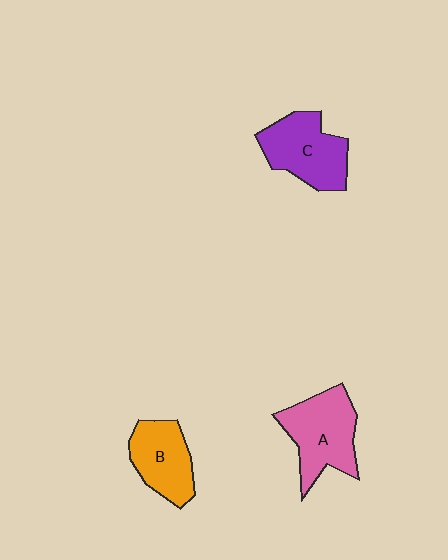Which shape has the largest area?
Shape A (pink).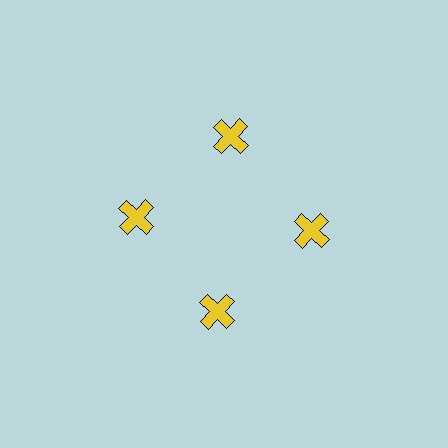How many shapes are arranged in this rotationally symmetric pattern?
There are 4 shapes, arranged in 4 groups of 1.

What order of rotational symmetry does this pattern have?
This pattern has 4-fold rotational symmetry.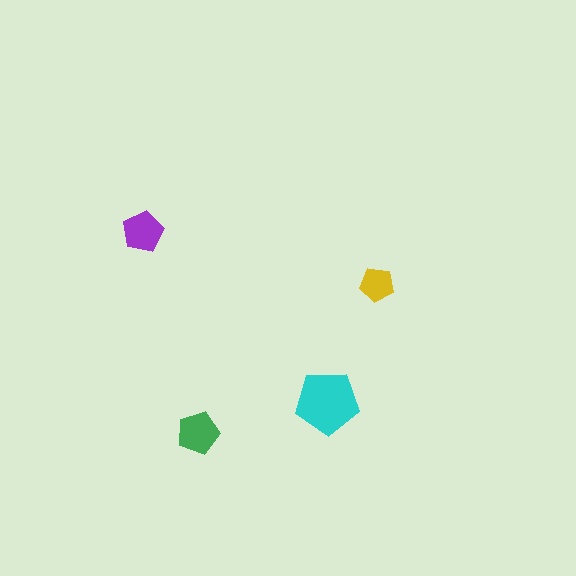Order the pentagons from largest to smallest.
the cyan one, the green one, the purple one, the yellow one.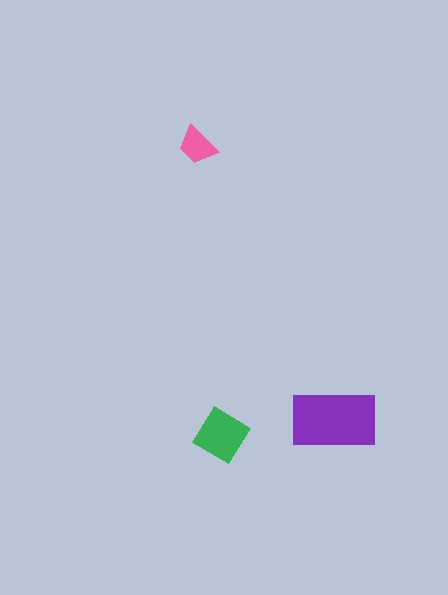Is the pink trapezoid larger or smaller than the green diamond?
Smaller.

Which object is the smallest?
The pink trapezoid.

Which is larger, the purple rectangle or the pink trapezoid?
The purple rectangle.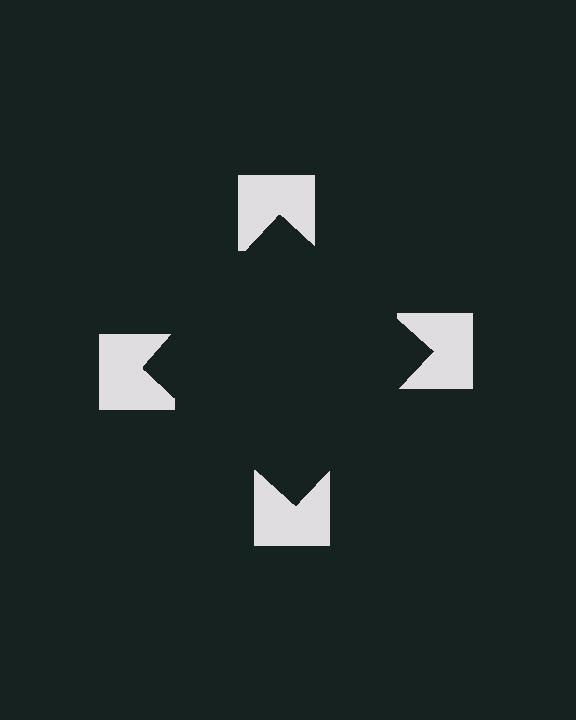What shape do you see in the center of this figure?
An illusory square — its edges are inferred from the aligned wedge cuts in the notched squares, not physically drawn.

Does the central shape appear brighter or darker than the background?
It typically appears slightly darker than the background, even though no actual brightness change is drawn.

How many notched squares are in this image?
There are 4 — one at each vertex of the illusory square.